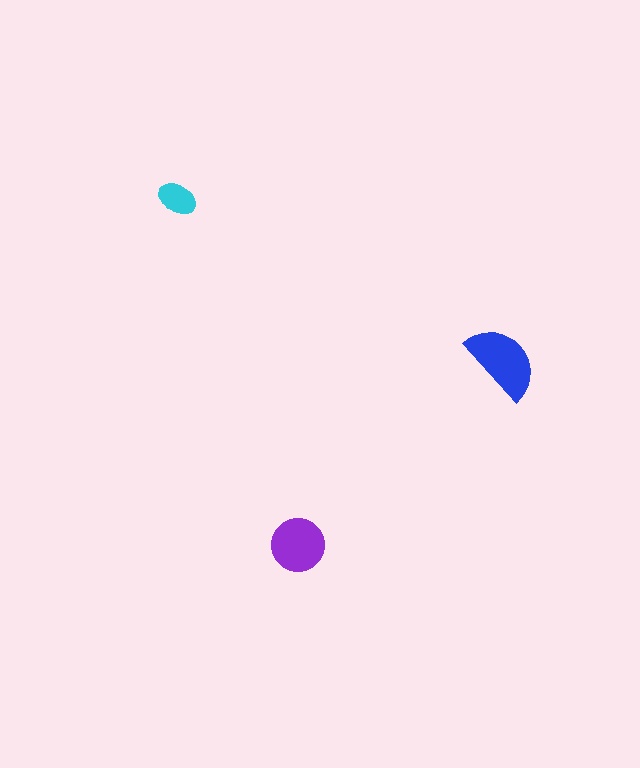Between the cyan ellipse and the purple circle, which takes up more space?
The purple circle.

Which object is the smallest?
The cyan ellipse.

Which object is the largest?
The blue semicircle.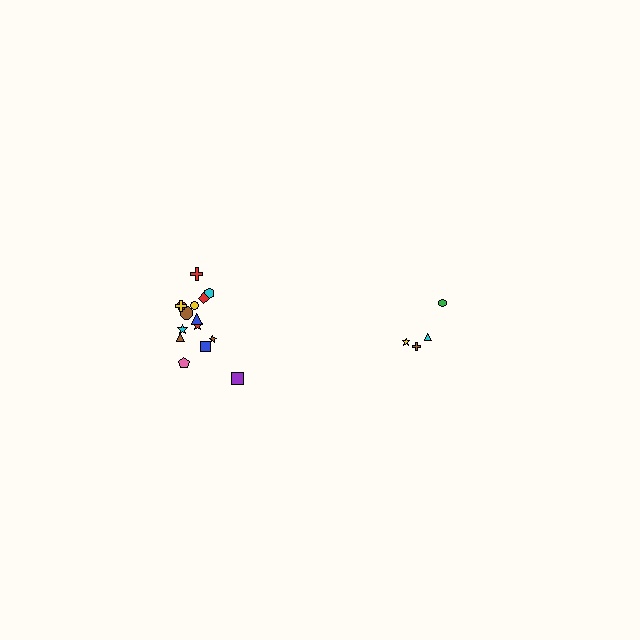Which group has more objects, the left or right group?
The left group.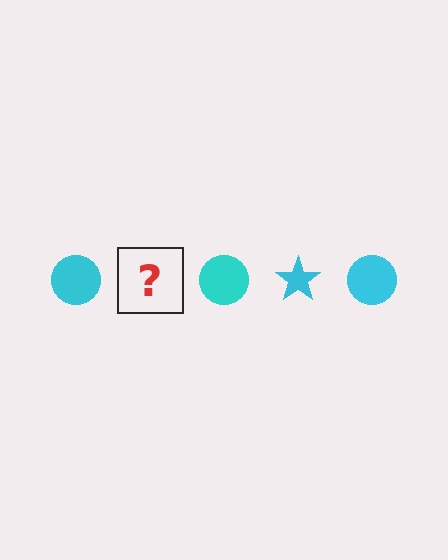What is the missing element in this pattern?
The missing element is a cyan star.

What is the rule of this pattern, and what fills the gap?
The rule is that the pattern cycles through circle, star shapes in cyan. The gap should be filled with a cyan star.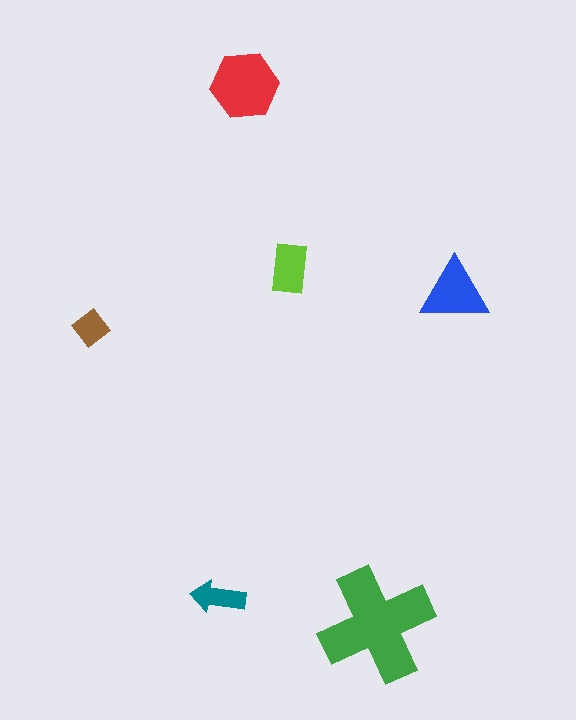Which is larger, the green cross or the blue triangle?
The green cross.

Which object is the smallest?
The brown diamond.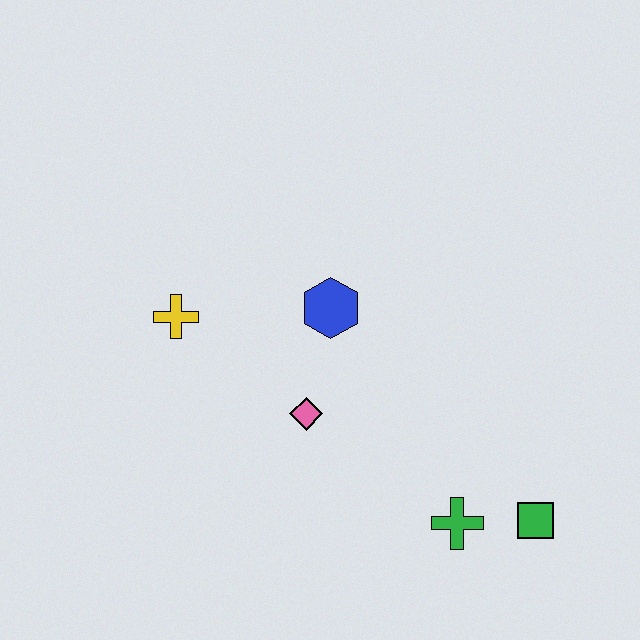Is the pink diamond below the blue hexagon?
Yes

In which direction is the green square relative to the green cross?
The green square is to the right of the green cross.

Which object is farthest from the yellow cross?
The green square is farthest from the yellow cross.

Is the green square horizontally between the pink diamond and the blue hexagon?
No